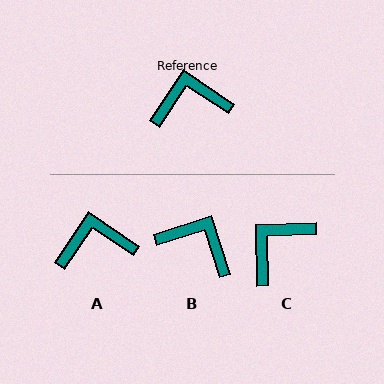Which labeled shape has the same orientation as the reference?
A.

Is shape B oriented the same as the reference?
No, it is off by about 38 degrees.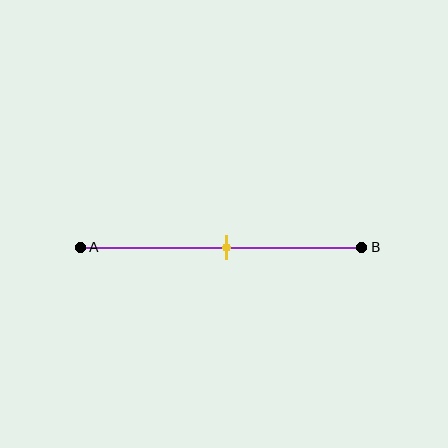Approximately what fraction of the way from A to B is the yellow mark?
The yellow mark is approximately 50% of the way from A to B.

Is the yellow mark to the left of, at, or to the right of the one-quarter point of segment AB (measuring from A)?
The yellow mark is to the right of the one-quarter point of segment AB.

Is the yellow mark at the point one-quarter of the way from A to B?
No, the mark is at about 50% from A, not at the 25% one-quarter point.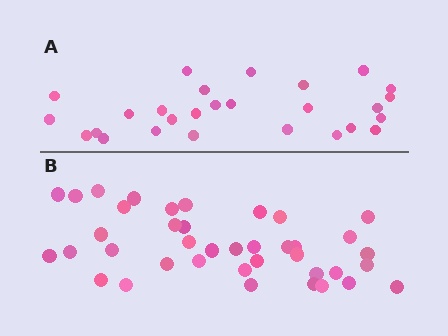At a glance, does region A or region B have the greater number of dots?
Region B (the bottom region) has more dots.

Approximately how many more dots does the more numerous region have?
Region B has roughly 12 or so more dots than region A.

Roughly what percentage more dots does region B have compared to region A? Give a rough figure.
About 45% more.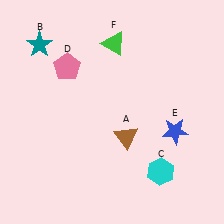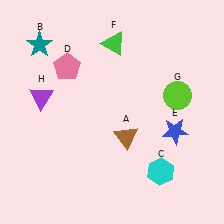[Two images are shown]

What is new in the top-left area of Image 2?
A purple triangle (H) was added in the top-left area of Image 2.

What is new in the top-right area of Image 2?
A lime circle (G) was added in the top-right area of Image 2.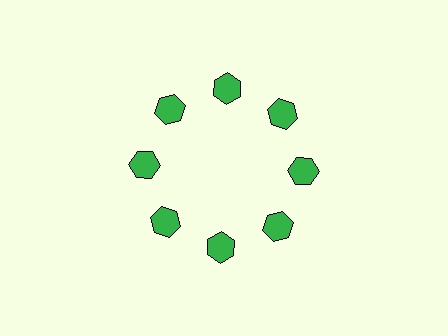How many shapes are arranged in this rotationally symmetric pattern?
There are 8 shapes, arranged in 8 groups of 1.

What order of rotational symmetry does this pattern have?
This pattern has 8-fold rotational symmetry.